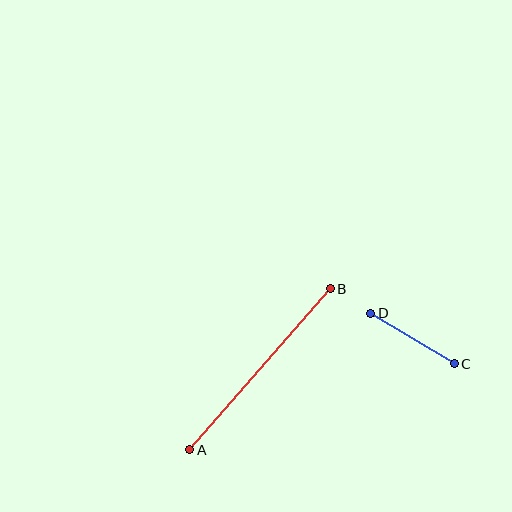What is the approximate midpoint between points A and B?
The midpoint is at approximately (260, 369) pixels.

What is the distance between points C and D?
The distance is approximately 98 pixels.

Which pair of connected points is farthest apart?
Points A and B are farthest apart.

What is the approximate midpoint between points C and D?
The midpoint is at approximately (413, 338) pixels.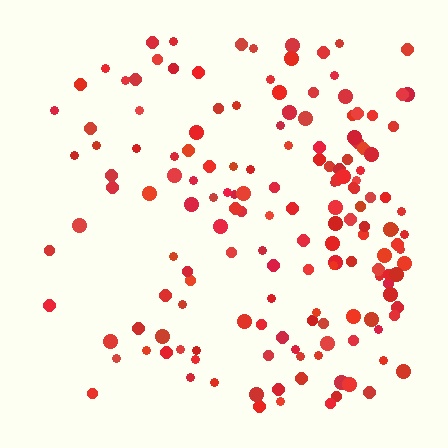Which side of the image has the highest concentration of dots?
The right.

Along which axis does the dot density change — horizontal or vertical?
Horizontal.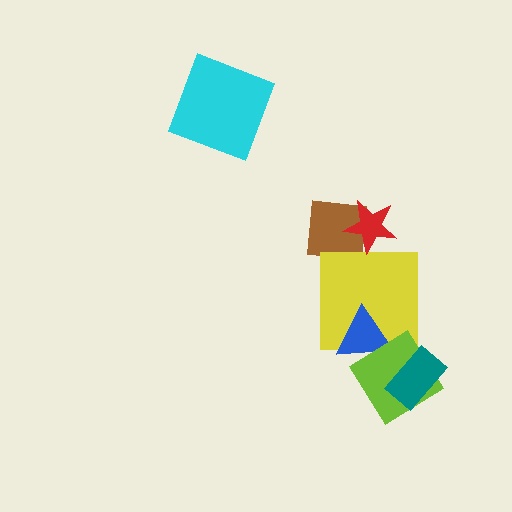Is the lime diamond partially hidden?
Yes, it is partially covered by another shape.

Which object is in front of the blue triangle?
The lime diamond is in front of the blue triangle.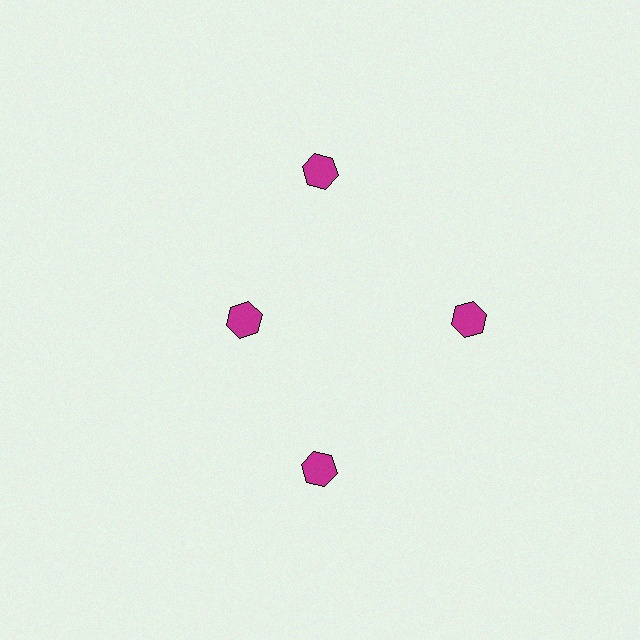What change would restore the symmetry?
The symmetry would be restored by moving it outward, back onto the ring so that all 4 hexagons sit at equal angles and equal distance from the center.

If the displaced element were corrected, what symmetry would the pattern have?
It would have 4-fold rotational symmetry — the pattern would map onto itself every 90 degrees.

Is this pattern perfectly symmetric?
No. The 4 magenta hexagons are arranged in a ring, but one element near the 9 o'clock position is pulled inward toward the center, breaking the 4-fold rotational symmetry.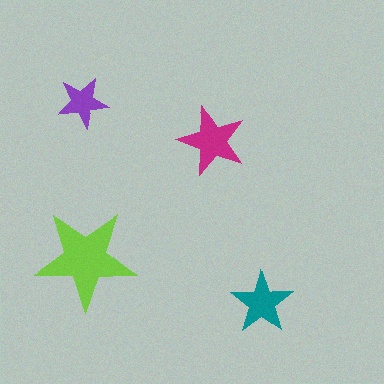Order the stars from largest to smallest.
the lime one, the magenta one, the teal one, the purple one.